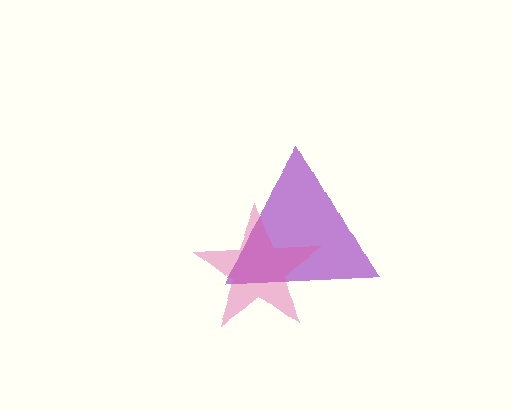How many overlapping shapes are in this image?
There are 2 overlapping shapes in the image.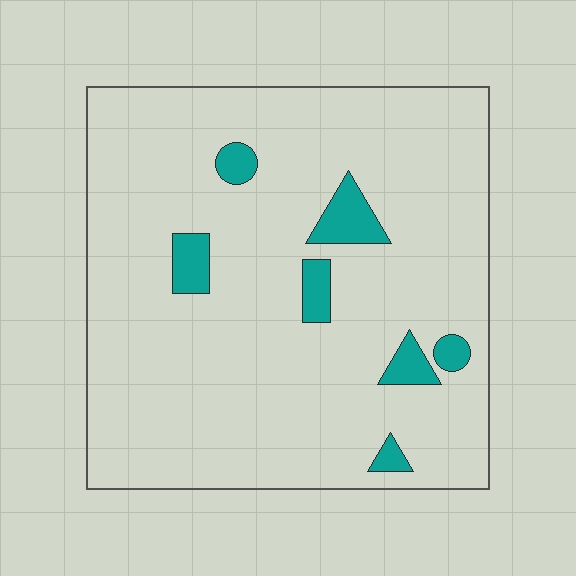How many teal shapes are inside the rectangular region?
7.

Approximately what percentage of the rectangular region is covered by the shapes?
Approximately 10%.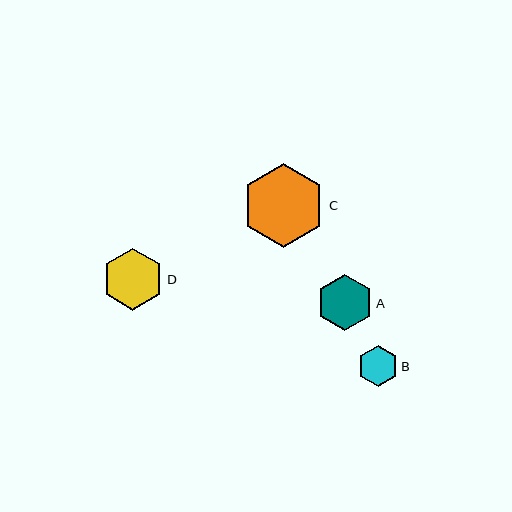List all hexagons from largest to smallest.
From largest to smallest: C, D, A, B.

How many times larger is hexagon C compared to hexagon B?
Hexagon C is approximately 2.1 times the size of hexagon B.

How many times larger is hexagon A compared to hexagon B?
Hexagon A is approximately 1.4 times the size of hexagon B.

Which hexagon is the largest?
Hexagon C is the largest with a size of approximately 84 pixels.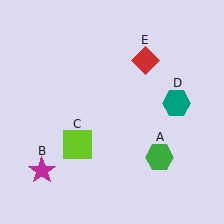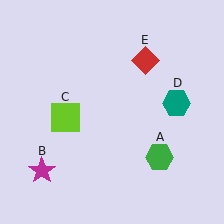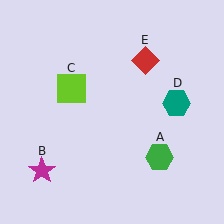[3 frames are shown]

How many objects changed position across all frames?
1 object changed position: lime square (object C).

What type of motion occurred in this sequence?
The lime square (object C) rotated clockwise around the center of the scene.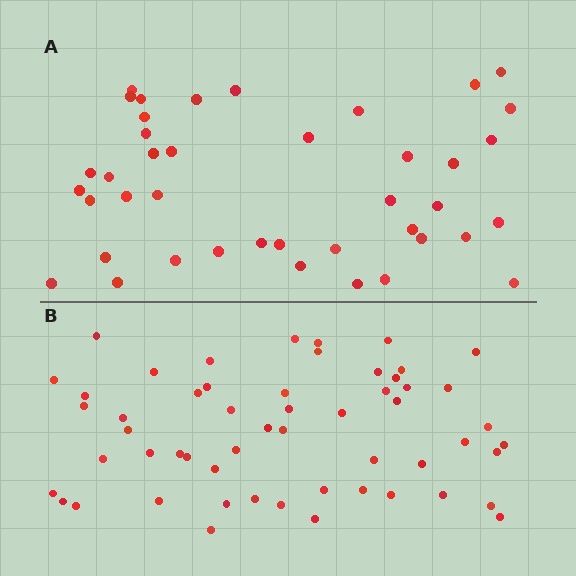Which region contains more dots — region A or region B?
Region B (the bottom region) has more dots.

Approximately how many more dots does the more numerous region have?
Region B has approximately 15 more dots than region A.